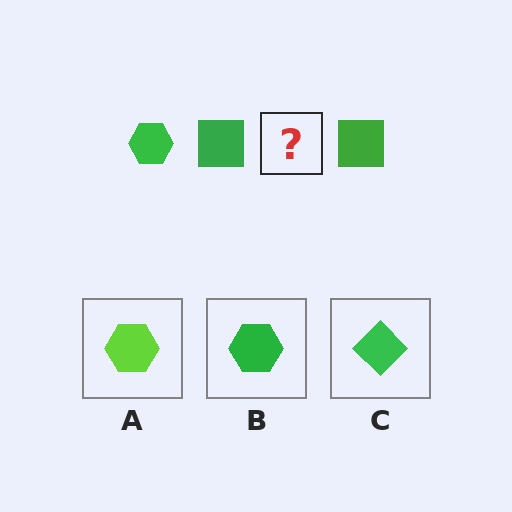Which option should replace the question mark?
Option B.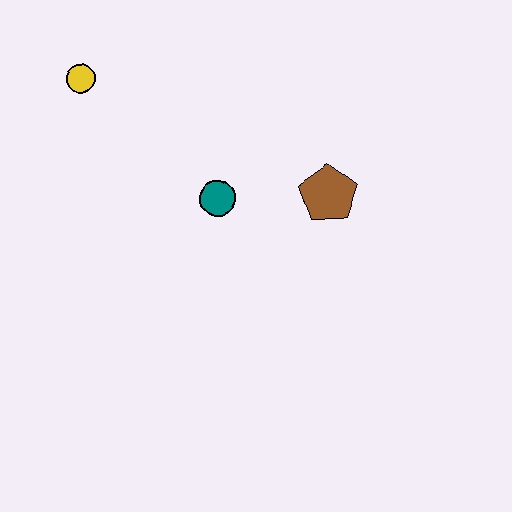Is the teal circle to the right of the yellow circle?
Yes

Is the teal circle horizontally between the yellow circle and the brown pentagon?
Yes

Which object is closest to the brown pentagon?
The teal circle is closest to the brown pentagon.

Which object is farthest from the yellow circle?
The brown pentagon is farthest from the yellow circle.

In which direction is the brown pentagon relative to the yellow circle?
The brown pentagon is to the right of the yellow circle.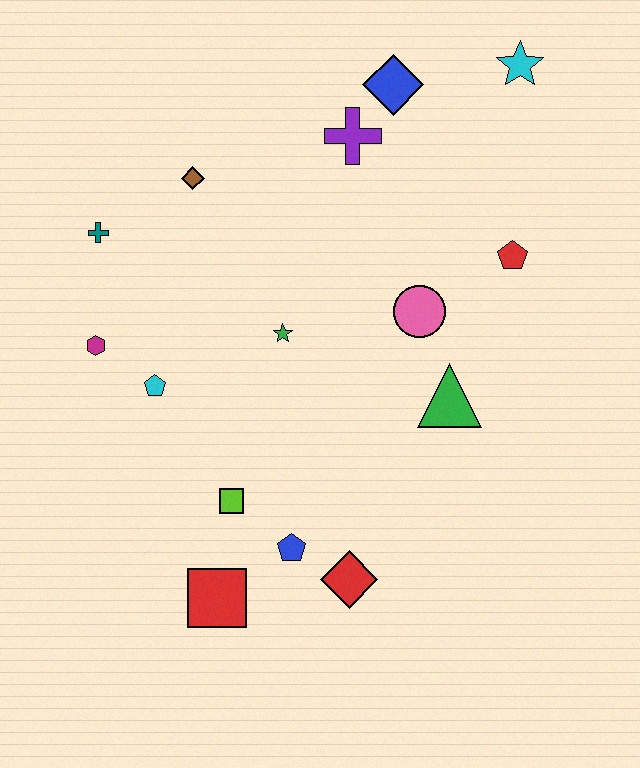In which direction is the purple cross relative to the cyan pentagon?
The purple cross is above the cyan pentagon.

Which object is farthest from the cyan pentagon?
The cyan star is farthest from the cyan pentagon.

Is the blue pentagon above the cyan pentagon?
No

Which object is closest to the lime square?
The blue pentagon is closest to the lime square.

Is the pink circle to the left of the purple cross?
No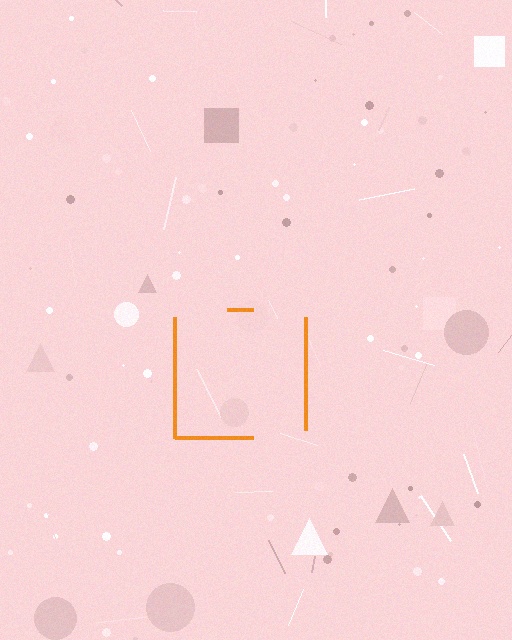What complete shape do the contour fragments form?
The contour fragments form a square.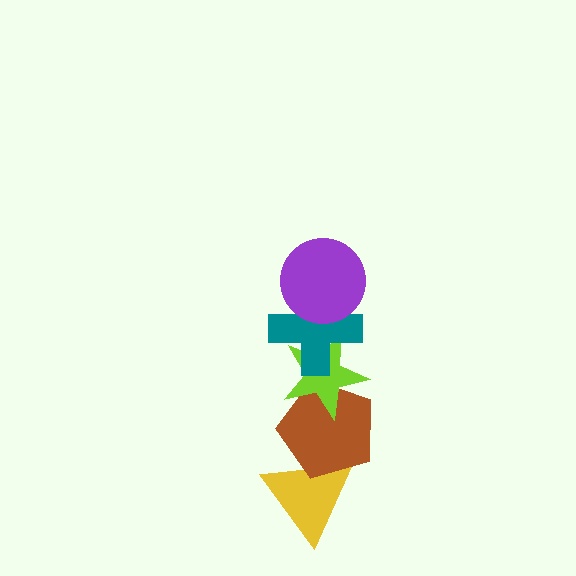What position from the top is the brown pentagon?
The brown pentagon is 4th from the top.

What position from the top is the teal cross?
The teal cross is 2nd from the top.